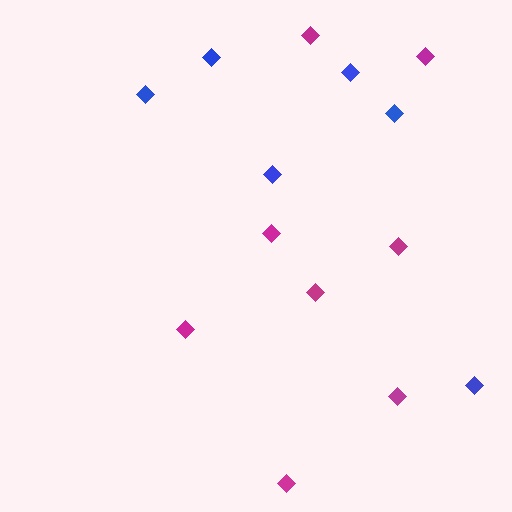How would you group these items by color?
There are 2 groups: one group of magenta diamonds (8) and one group of blue diamonds (6).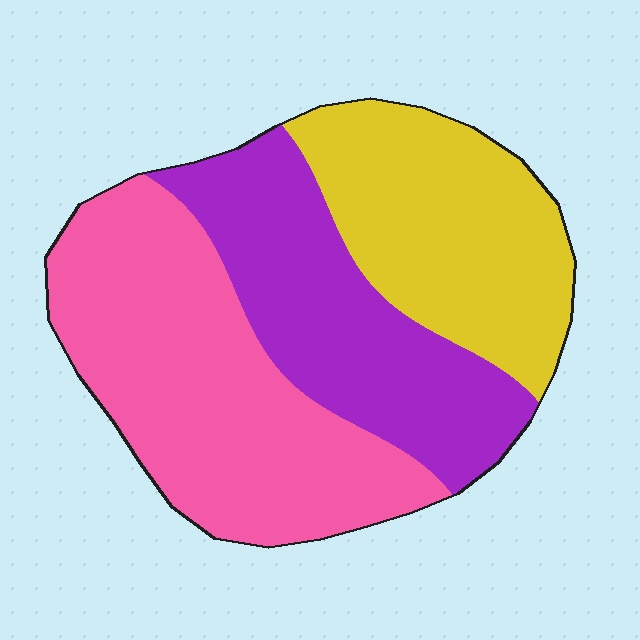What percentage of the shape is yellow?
Yellow covers 29% of the shape.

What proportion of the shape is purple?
Purple covers about 30% of the shape.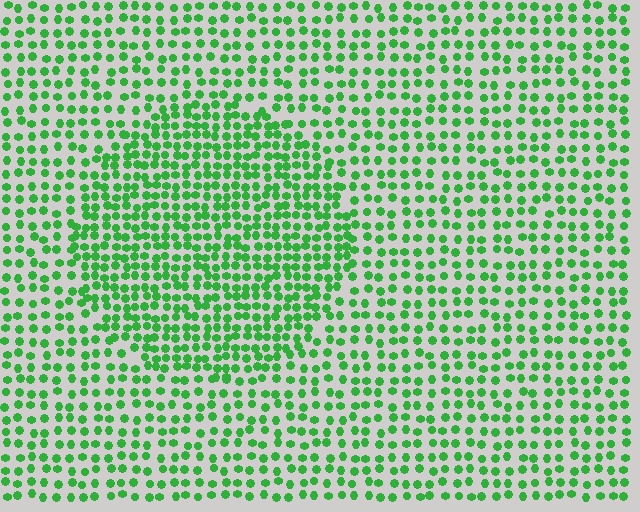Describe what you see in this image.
The image contains small green elements arranged at two different densities. A circle-shaped region is visible where the elements are more densely packed than the surrounding area.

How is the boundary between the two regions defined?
The boundary is defined by a change in element density (approximately 1.6x ratio). All elements are the same color, size, and shape.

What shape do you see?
I see a circle.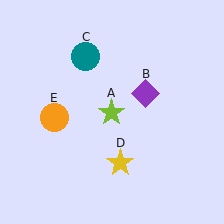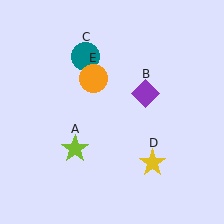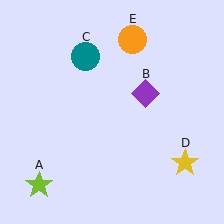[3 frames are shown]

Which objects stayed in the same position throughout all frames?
Purple diamond (object B) and teal circle (object C) remained stationary.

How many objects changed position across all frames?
3 objects changed position: lime star (object A), yellow star (object D), orange circle (object E).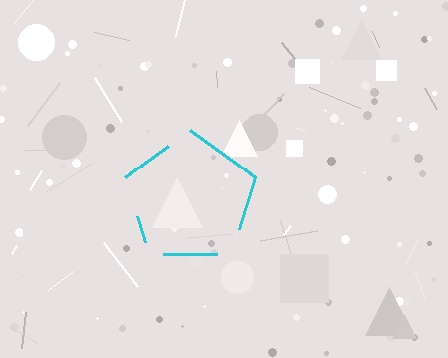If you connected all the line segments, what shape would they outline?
They would outline a pentagon.